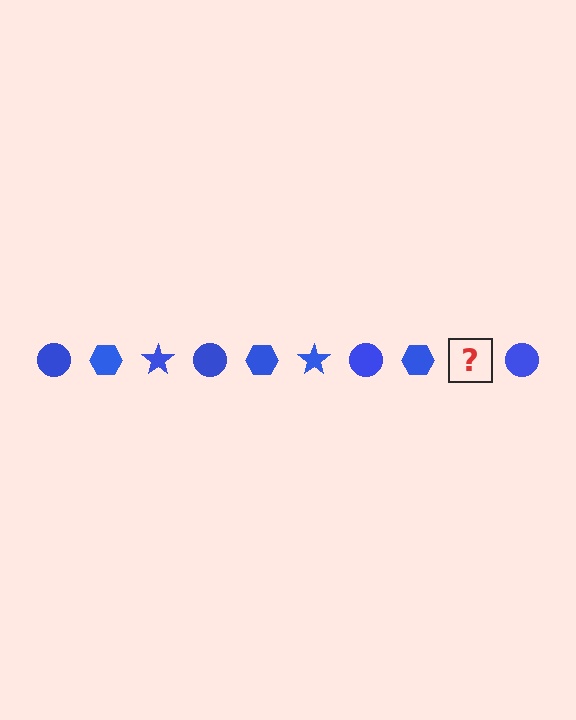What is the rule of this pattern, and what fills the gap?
The rule is that the pattern cycles through circle, hexagon, star shapes in blue. The gap should be filled with a blue star.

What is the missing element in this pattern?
The missing element is a blue star.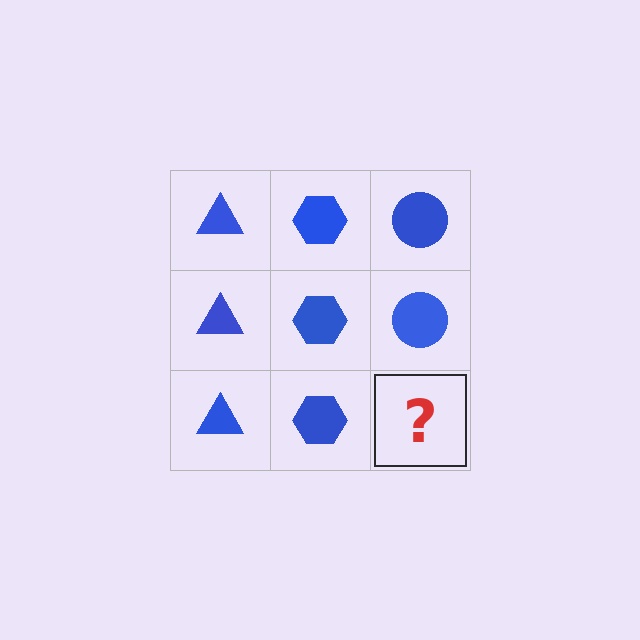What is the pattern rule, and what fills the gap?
The rule is that each column has a consistent shape. The gap should be filled with a blue circle.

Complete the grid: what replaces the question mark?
The question mark should be replaced with a blue circle.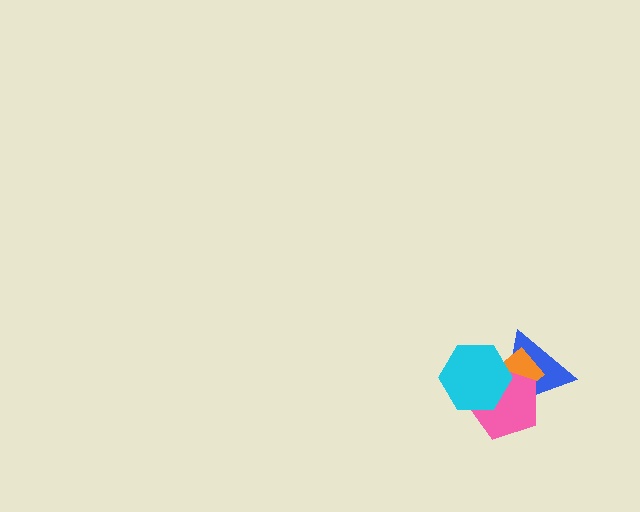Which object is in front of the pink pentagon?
The cyan hexagon is in front of the pink pentagon.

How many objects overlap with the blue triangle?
3 objects overlap with the blue triangle.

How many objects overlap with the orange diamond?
3 objects overlap with the orange diamond.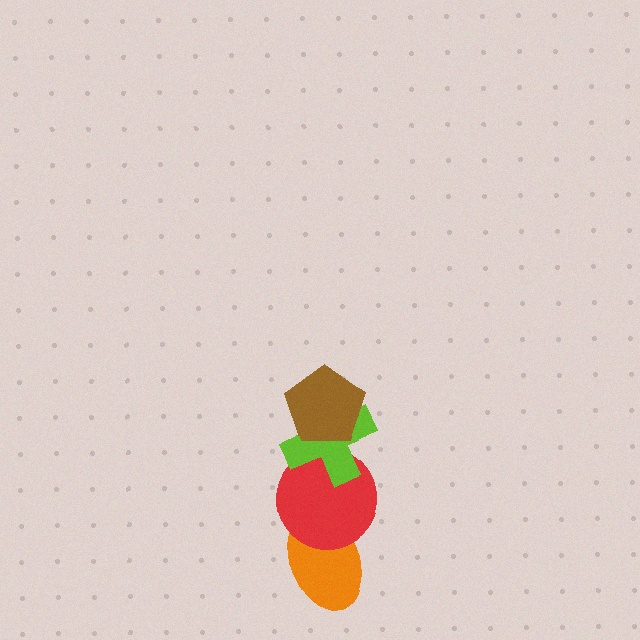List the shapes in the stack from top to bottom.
From top to bottom: the brown pentagon, the lime cross, the red circle, the orange ellipse.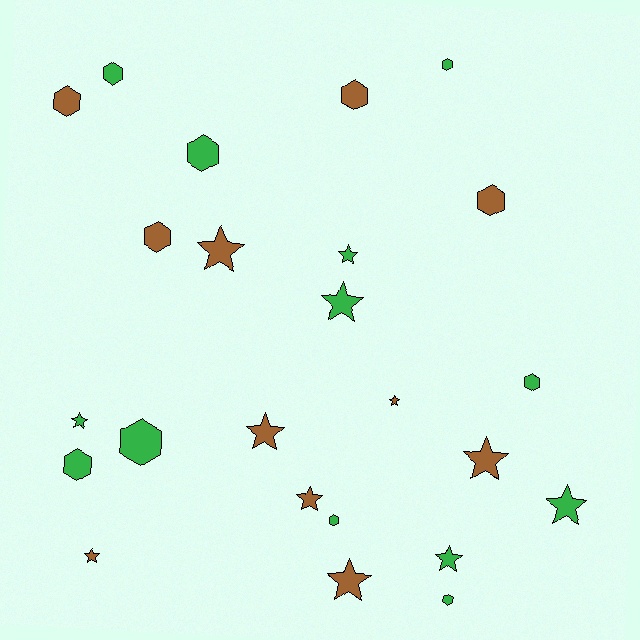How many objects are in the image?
There are 24 objects.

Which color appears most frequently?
Green, with 13 objects.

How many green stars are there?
There are 5 green stars.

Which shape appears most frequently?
Hexagon, with 12 objects.